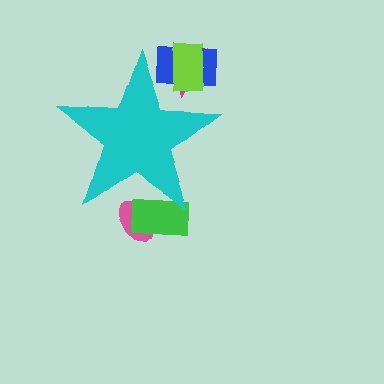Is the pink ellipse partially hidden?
Yes, the pink ellipse is partially hidden behind the cyan star.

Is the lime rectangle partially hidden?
Yes, the lime rectangle is partially hidden behind the cyan star.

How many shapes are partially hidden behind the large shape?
5 shapes are partially hidden.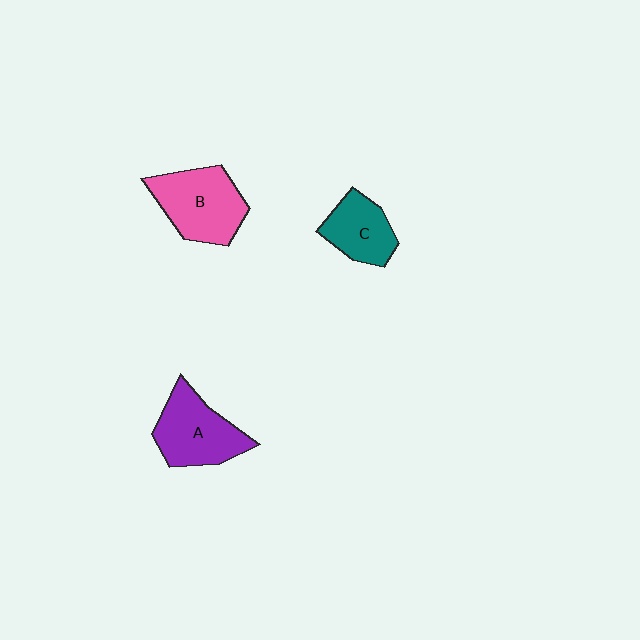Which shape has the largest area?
Shape B (pink).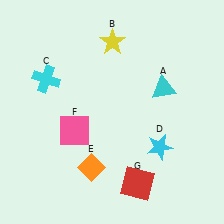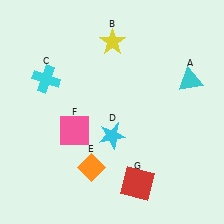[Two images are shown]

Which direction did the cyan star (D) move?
The cyan star (D) moved left.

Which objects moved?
The objects that moved are: the cyan triangle (A), the cyan star (D).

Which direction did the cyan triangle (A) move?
The cyan triangle (A) moved right.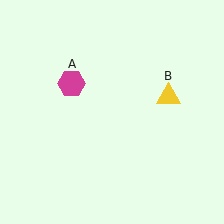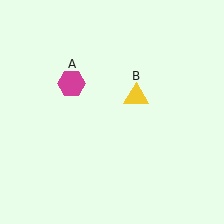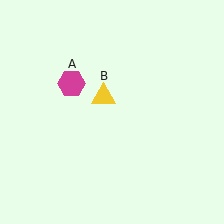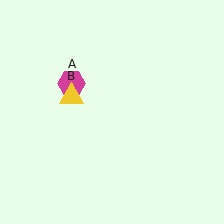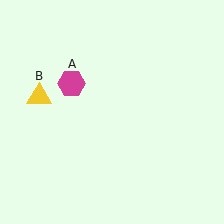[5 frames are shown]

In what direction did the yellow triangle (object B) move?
The yellow triangle (object B) moved left.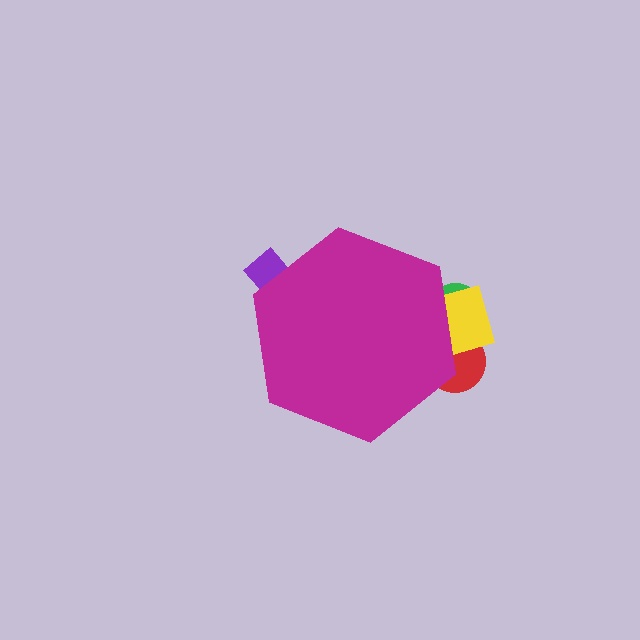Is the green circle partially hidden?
Yes, the green circle is partially hidden behind the magenta hexagon.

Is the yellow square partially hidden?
Yes, the yellow square is partially hidden behind the magenta hexagon.